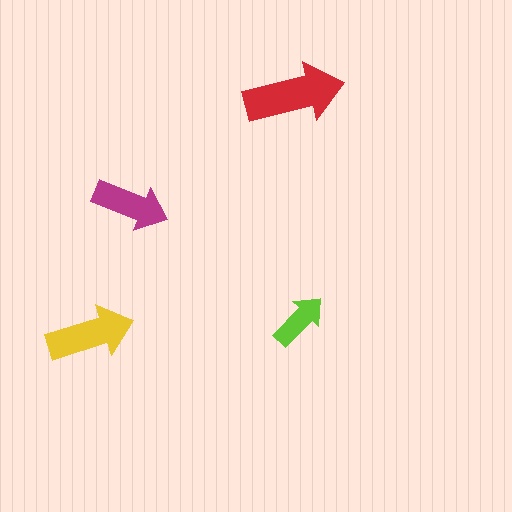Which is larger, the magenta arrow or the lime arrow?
The magenta one.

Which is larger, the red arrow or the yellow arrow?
The red one.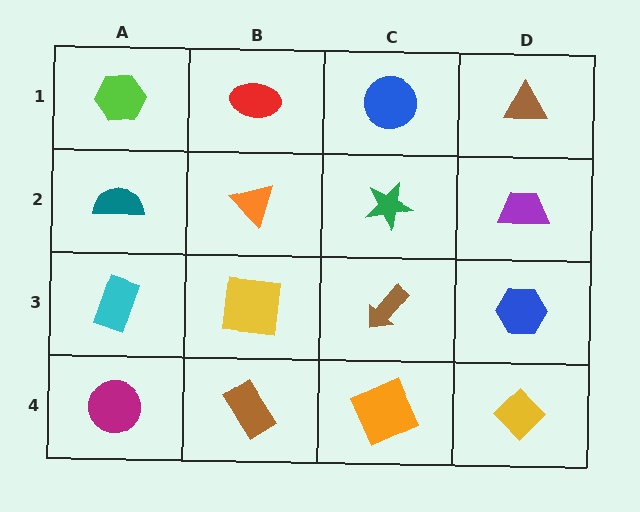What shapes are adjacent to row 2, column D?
A brown triangle (row 1, column D), a blue hexagon (row 3, column D), a green star (row 2, column C).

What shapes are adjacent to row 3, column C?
A green star (row 2, column C), an orange square (row 4, column C), a yellow square (row 3, column B), a blue hexagon (row 3, column D).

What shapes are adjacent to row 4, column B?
A yellow square (row 3, column B), a magenta circle (row 4, column A), an orange square (row 4, column C).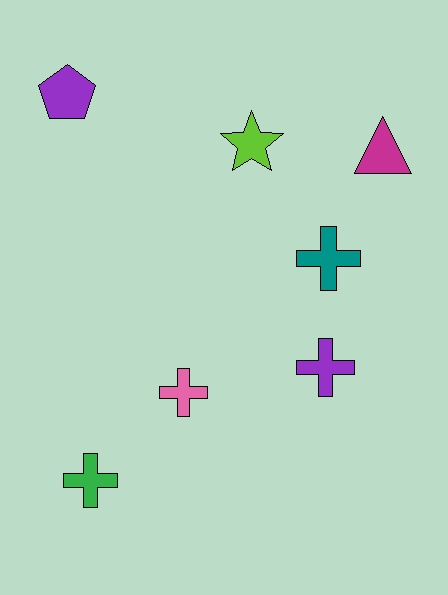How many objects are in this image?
There are 7 objects.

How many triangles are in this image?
There is 1 triangle.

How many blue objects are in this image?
There are no blue objects.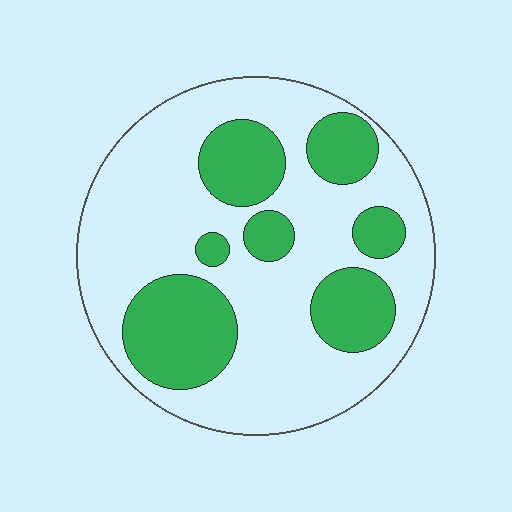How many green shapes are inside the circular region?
7.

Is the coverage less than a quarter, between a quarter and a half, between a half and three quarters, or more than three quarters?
Between a quarter and a half.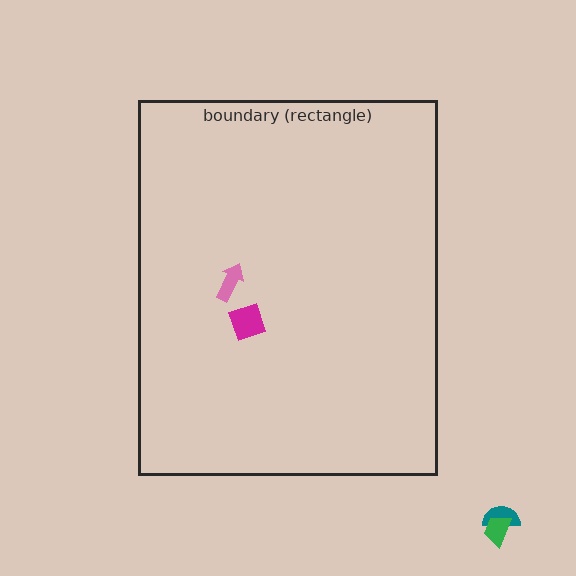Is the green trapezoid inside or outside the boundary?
Outside.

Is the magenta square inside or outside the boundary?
Inside.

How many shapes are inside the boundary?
2 inside, 2 outside.